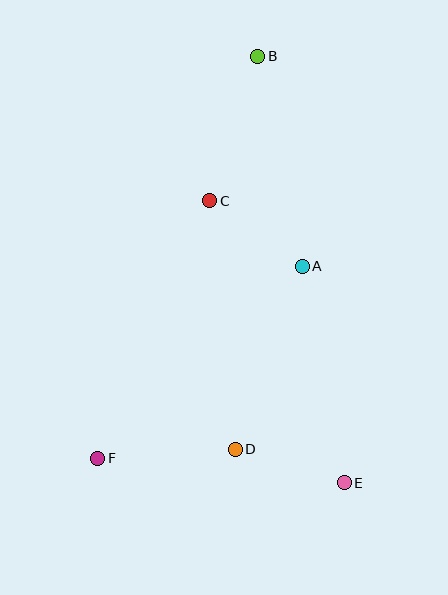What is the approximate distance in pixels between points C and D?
The distance between C and D is approximately 250 pixels.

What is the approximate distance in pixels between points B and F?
The distance between B and F is approximately 433 pixels.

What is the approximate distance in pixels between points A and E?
The distance between A and E is approximately 221 pixels.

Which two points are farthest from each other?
Points B and E are farthest from each other.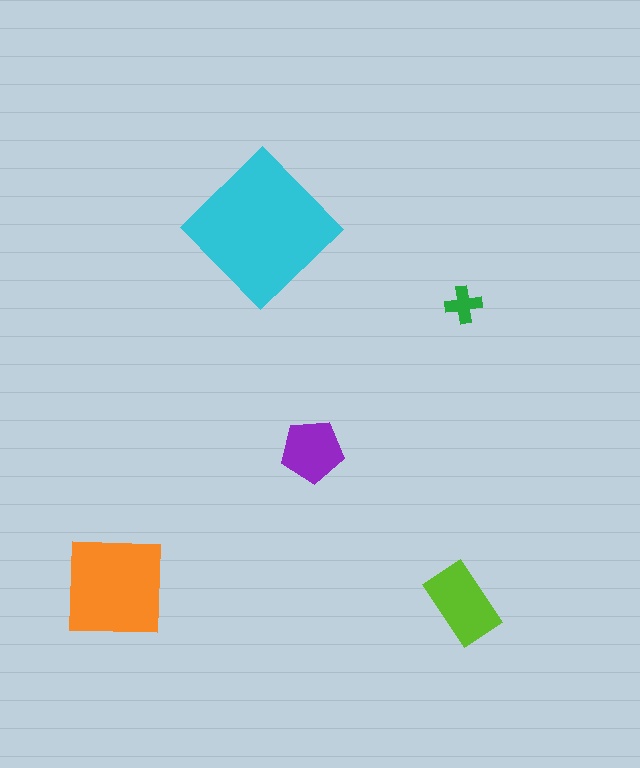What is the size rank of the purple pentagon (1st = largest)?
4th.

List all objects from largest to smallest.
The cyan diamond, the orange square, the lime rectangle, the purple pentagon, the green cross.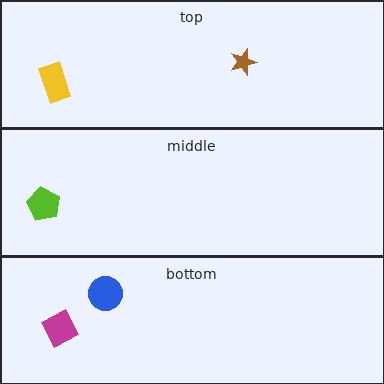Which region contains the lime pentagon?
The middle region.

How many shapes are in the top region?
2.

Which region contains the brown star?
The top region.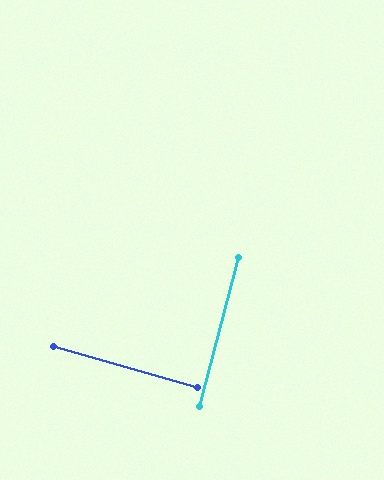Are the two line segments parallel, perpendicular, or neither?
Perpendicular — they meet at approximately 89°.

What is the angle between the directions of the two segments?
Approximately 89 degrees.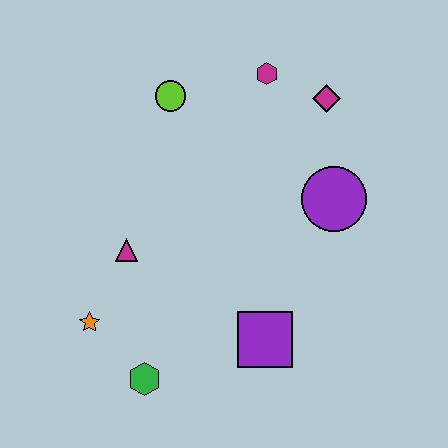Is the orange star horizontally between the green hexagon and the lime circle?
No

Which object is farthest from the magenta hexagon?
The green hexagon is farthest from the magenta hexagon.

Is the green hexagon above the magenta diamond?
No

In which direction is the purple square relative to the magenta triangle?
The purple square is to the right of the magenta triangle.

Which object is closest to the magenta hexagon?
The magenta diamond is closest to the magenta hexagon.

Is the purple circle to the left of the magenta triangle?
No